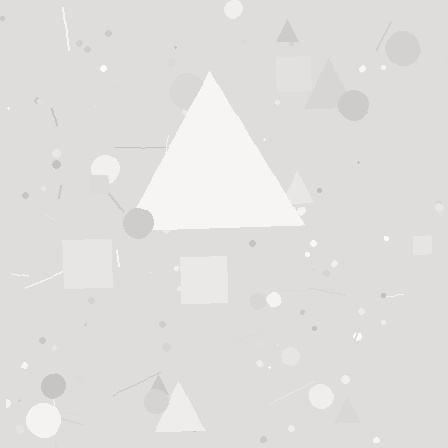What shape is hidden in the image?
A triangle is hidden in the image.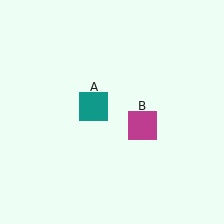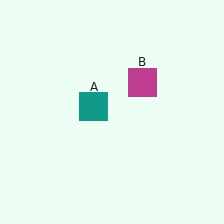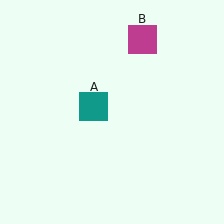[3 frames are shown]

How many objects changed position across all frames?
1 object changed position: magenta square (object B).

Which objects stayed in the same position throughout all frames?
Teal square (object A) remained stationary.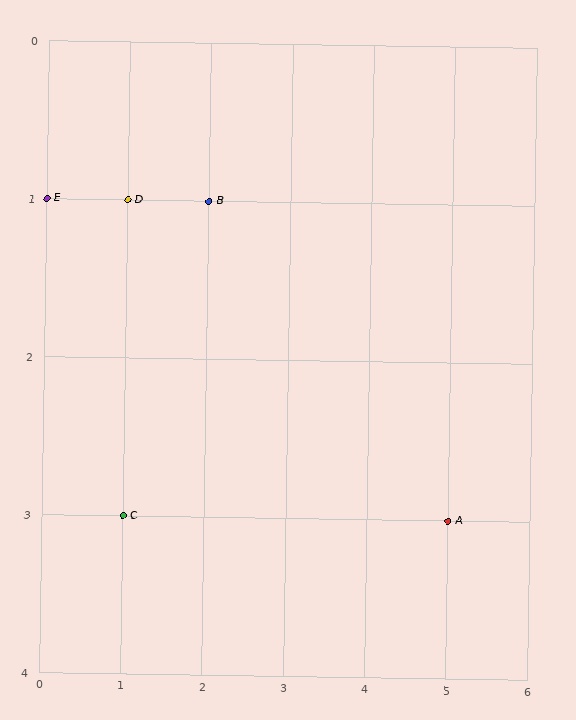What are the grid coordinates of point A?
Point A is at grid coordinates (5, 3).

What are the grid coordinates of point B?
Point B is at grid coordinates (2, 1).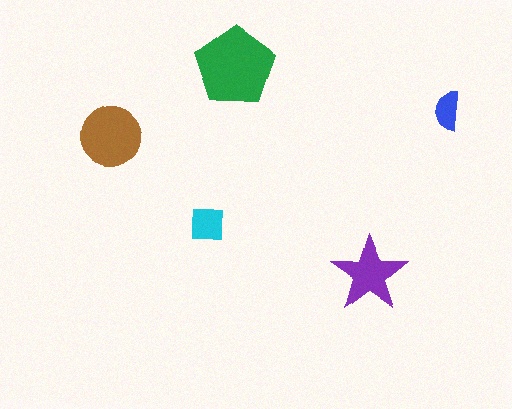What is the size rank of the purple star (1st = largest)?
3rd.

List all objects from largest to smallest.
The green pentagon, the brown circle, the purple star, the cyan square, the blue semicircle.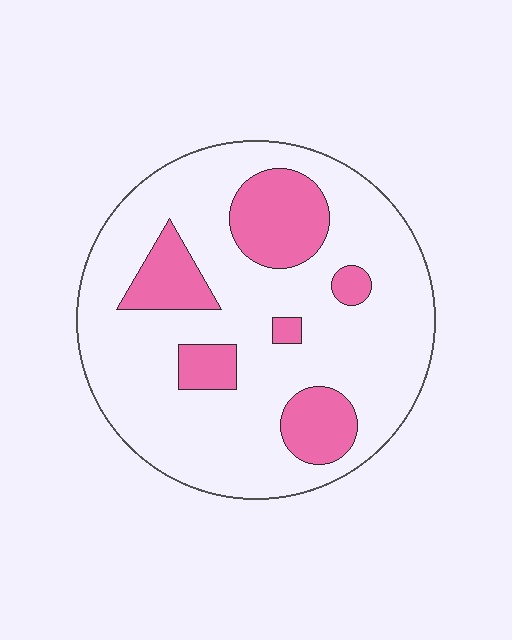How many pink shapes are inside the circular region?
6.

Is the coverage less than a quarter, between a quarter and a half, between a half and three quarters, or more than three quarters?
Less than a quarter.